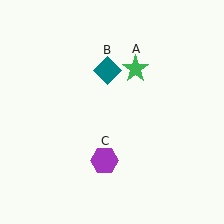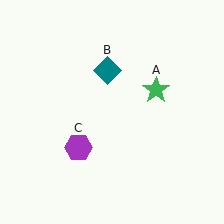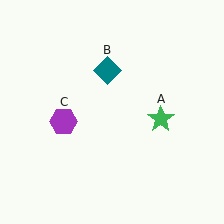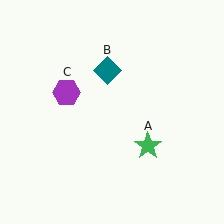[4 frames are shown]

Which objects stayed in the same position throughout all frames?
Teal diamond (object B) remained stationary.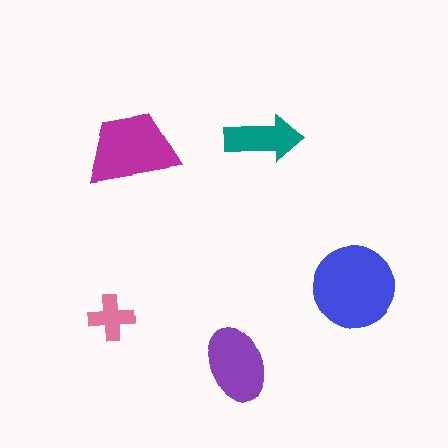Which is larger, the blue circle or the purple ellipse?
The blue circle.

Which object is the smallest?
The pink cross.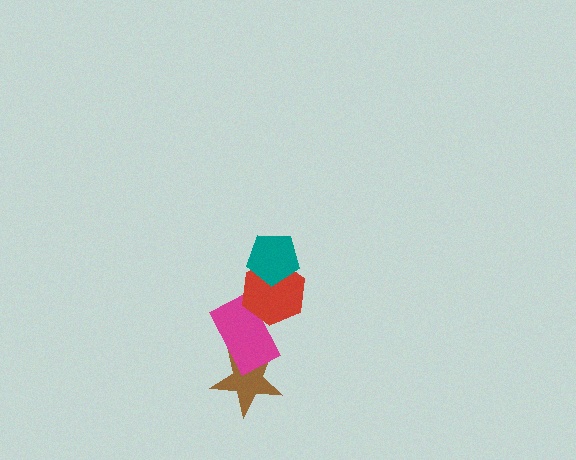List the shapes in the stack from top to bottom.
From top to bottom: the teal pentagon, the red hexagon, the magenta rectangle, the brown star.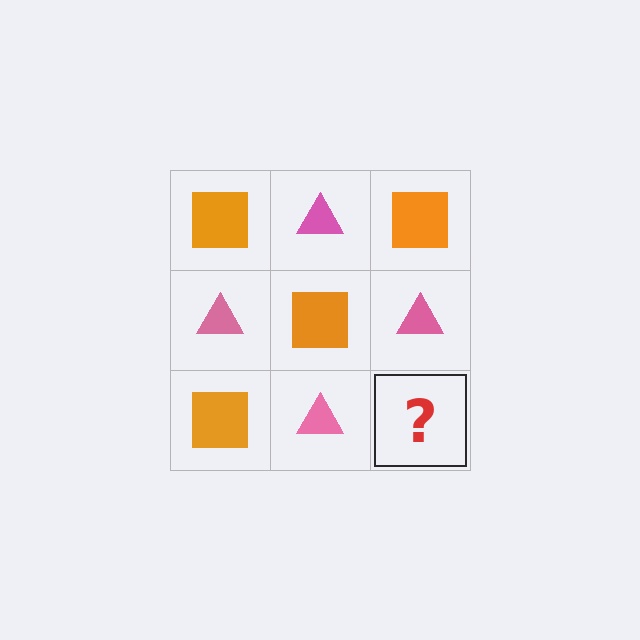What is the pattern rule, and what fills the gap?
The rule is that it alternates orange square and pink triangle in a checkerboard pattern. The gap should be filled with an orange square.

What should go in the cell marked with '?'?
The missing cell should contain an orange square.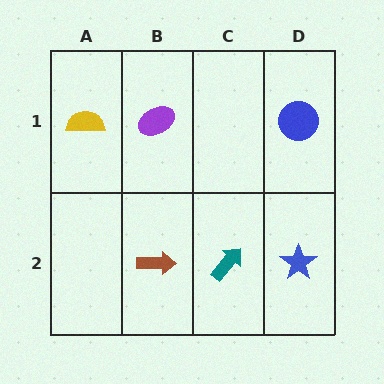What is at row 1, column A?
A yellow semicircle.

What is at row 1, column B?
A purple ellipse.